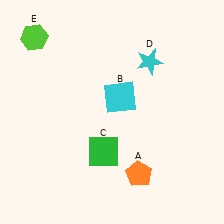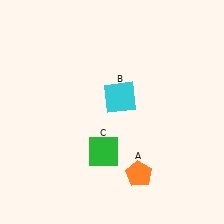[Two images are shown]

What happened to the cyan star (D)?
The cyan star (D) was removed in Image 2. It was in the top-right area of Image 1.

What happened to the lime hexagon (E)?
The lime hexagon (E) was removed in Image 2. It was in the top-left area of Image 1.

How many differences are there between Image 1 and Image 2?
There are 2 differences between the two images.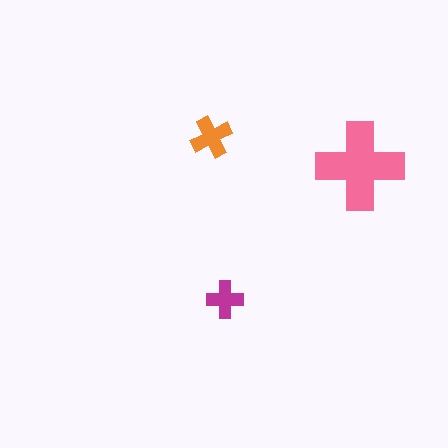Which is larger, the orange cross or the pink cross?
The pink one.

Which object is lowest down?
The magenta cross is bottommost.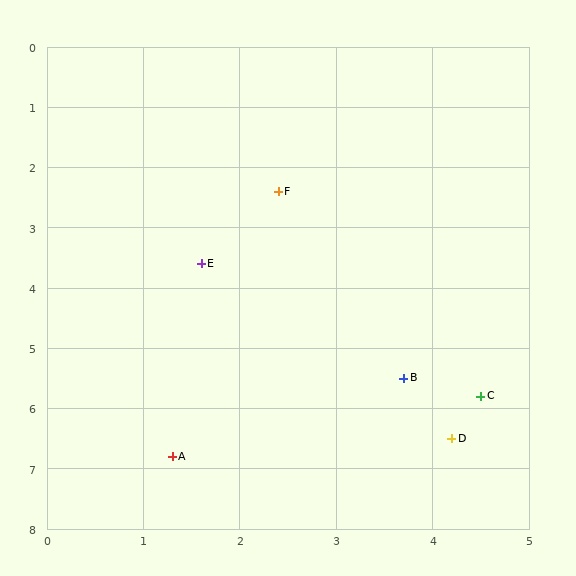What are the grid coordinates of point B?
Point B is at approximately (3.7, 5.5).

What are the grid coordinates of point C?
Point C is at approximately (4.5, 5.8).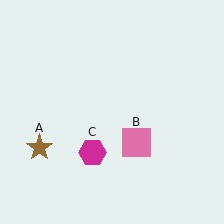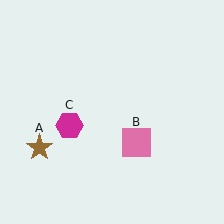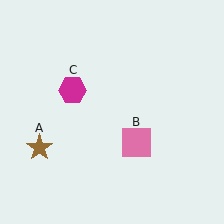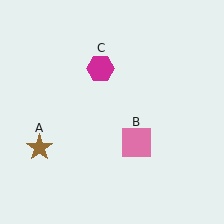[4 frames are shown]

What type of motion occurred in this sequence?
The magenta hexagon (object C) rotated clockwise around the center of the scene.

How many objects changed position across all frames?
1 object changed position: magenta hexagon (object C).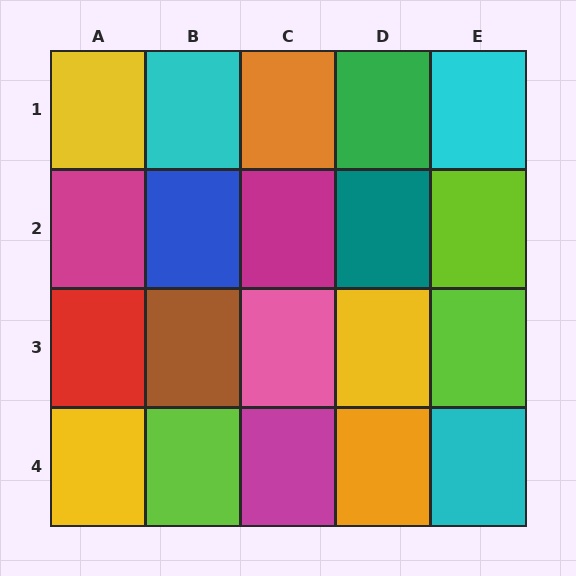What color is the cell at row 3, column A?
Red.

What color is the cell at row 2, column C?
Magenta.